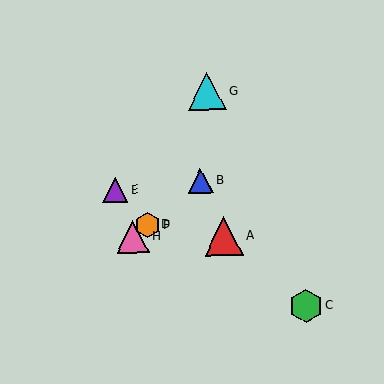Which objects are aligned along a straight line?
Objects B, D, F, H are aligned along a straight line.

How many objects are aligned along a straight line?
4 objects (B, D, F, H) are aligned along a straight line.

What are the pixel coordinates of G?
Object G is at (207, 91).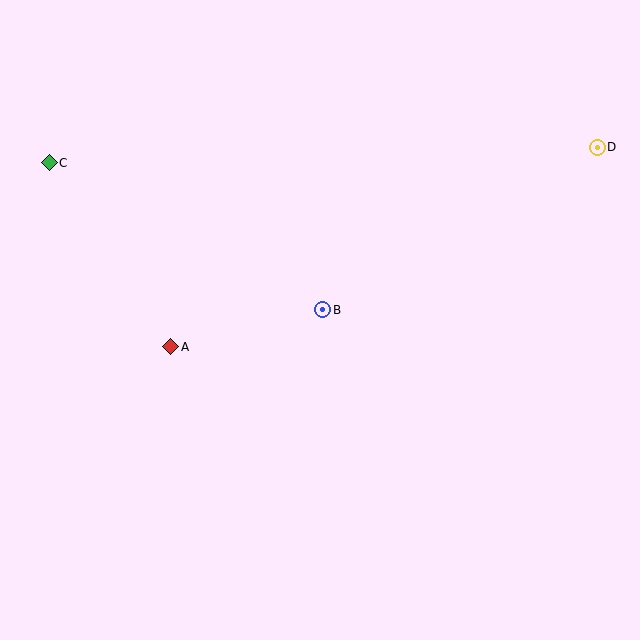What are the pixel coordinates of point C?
Point C is at (49, 163).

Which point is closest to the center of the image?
Point B at (323, 310) is closest to the center.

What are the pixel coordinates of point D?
Point D is at (597, 147).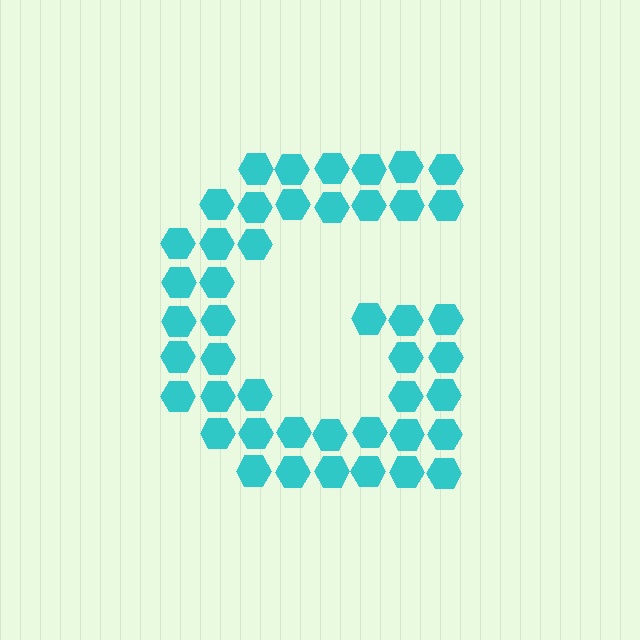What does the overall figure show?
The overall figure shows the letter G.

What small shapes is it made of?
It is made of small hexagons.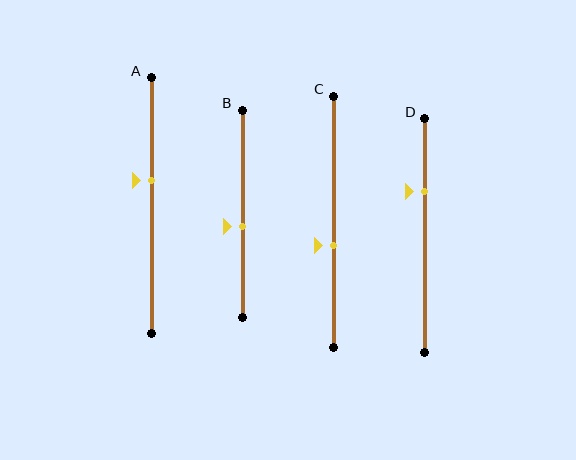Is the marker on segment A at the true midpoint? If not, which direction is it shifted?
No, the marker on segment A is shifted upward by about 10% of the segment length.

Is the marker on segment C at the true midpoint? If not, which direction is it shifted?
No, the marker on segment C is shifted downward by about 10% of the segment length.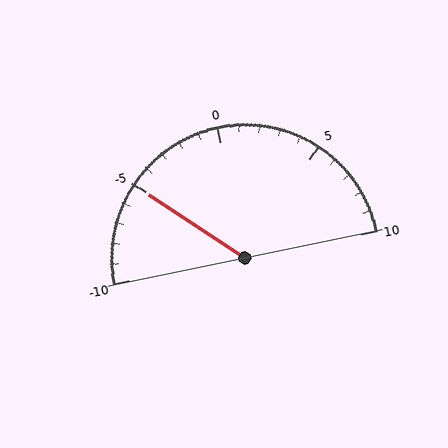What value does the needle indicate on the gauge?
The needle indicates approximately -5.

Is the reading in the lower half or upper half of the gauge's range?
The reading is in the lower half of the range (-10 to 10).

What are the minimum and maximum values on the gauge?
The gauge ranges from -10 to 10.